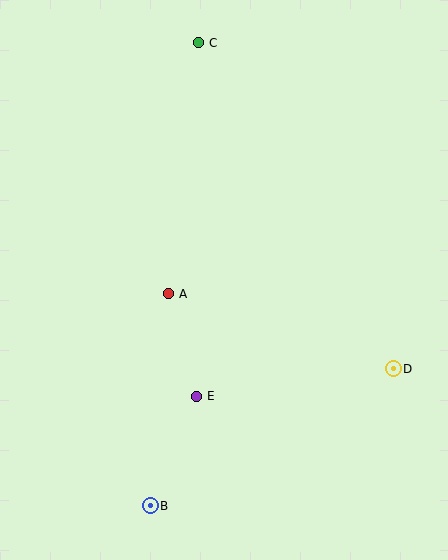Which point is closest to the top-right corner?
Point C is closest to the top-right corner.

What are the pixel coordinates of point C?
Point C is at (199, 43).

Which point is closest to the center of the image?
Point A at (169, 294) is closest to the center.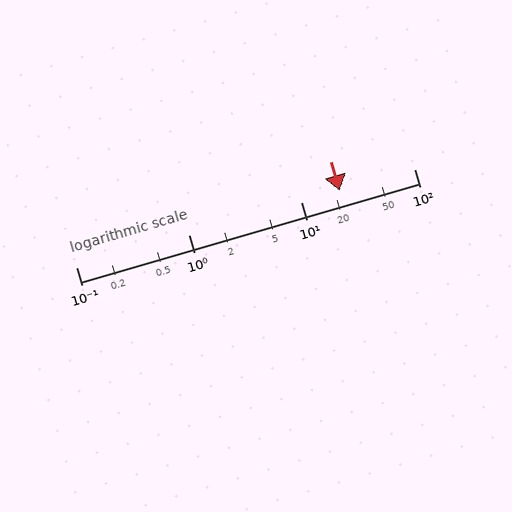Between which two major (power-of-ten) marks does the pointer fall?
The pointer is between 10 and 100.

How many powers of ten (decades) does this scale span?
The scale spans 3 decades, from 0.1 to 100.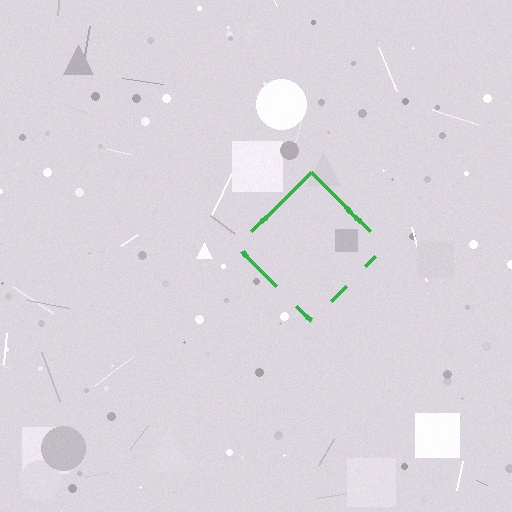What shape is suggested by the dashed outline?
The dashed outline suggests a diamond.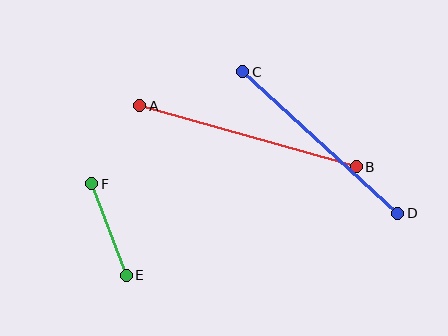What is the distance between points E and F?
The distance is approximately 97 pixels.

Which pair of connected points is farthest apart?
Points A and B are farthest apart.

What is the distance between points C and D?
The distance is approximately 210 pixels.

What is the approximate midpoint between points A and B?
The midpoint is at approximately (248, 136) pixels.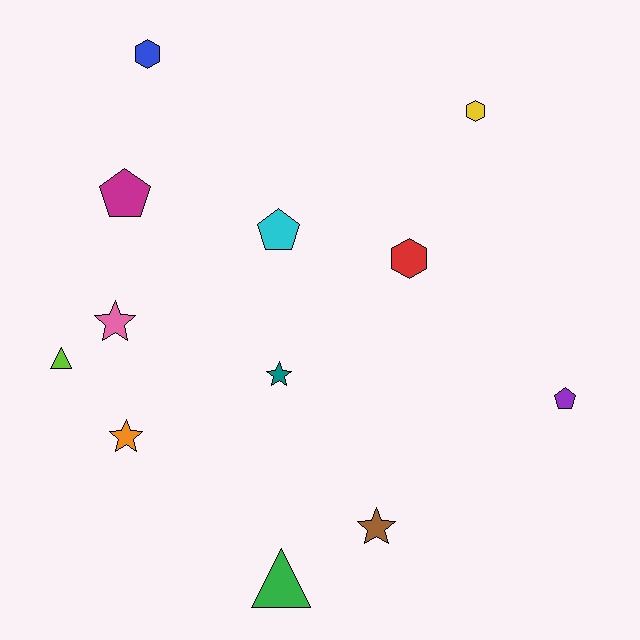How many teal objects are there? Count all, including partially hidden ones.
There is 1 teal object.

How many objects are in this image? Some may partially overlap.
There are 12 objects.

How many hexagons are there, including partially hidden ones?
There are 3 hexagons.